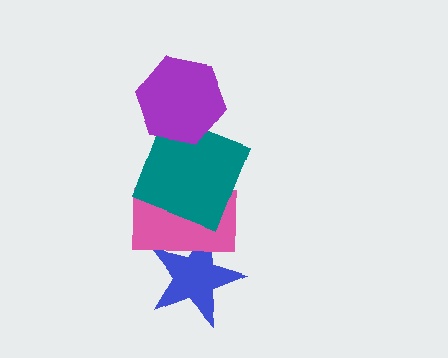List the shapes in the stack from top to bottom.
From top to bottom: the purple hexagon, the teal square, the pink rectangle, the blue star.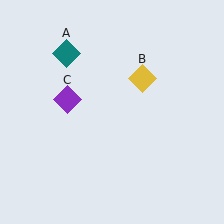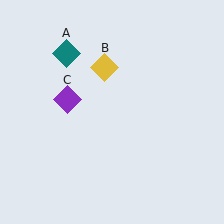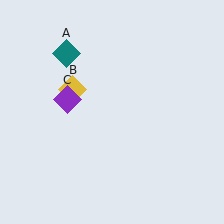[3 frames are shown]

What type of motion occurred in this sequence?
The yellow diamond (object B) rotated counterclockwise around the center of the scene.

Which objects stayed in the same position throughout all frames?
Teal diamond (object A) and purple diamond (object C) remained stationary.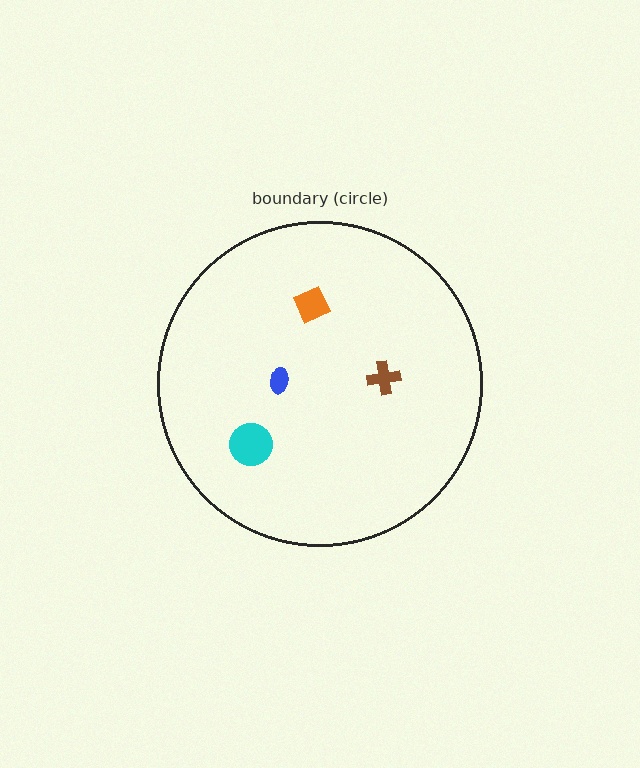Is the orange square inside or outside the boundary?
Inside.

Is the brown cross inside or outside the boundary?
Inside.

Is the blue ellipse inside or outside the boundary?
Inside.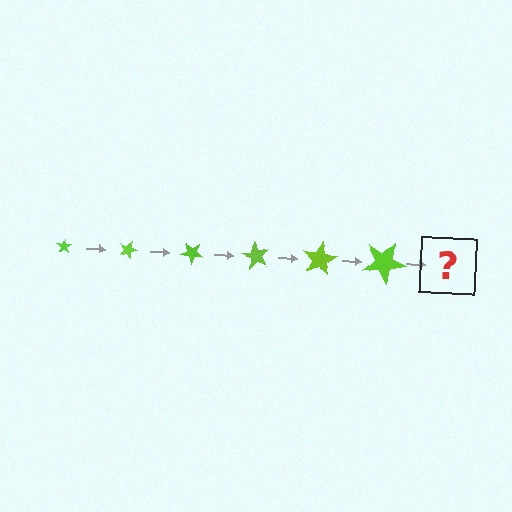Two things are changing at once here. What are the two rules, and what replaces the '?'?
The two rules are that the star grows larger each step and it rotates 20 degrees each step. The '?' should be a star, larger than the previous one and rotated 120 degrees from the start.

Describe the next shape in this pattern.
It should be a star, larger than the previous one and rotated 120 degrees from the start.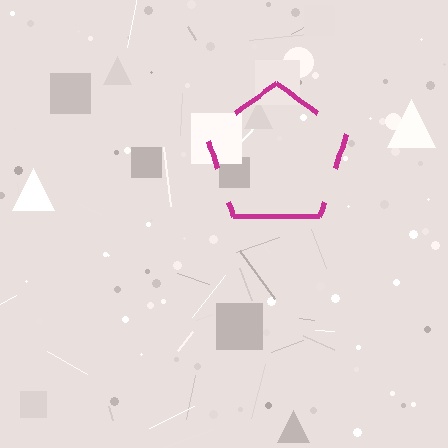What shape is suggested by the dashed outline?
The dashed outline suggests a pentagon.